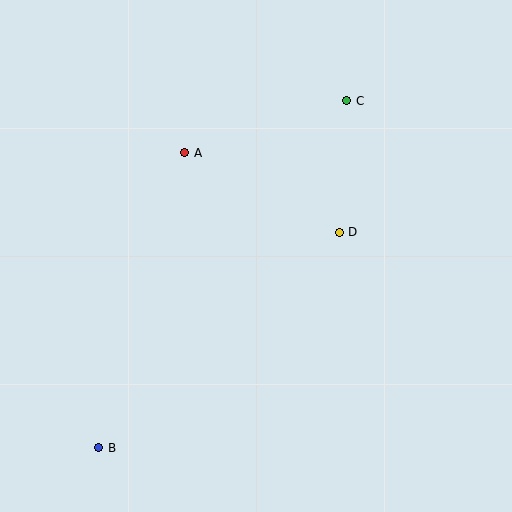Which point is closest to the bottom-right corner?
Point D is closest to the bottom-right corner.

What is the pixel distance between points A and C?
The distance between A and C is 170 pixels.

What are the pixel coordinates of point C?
Point C is at (347, 101).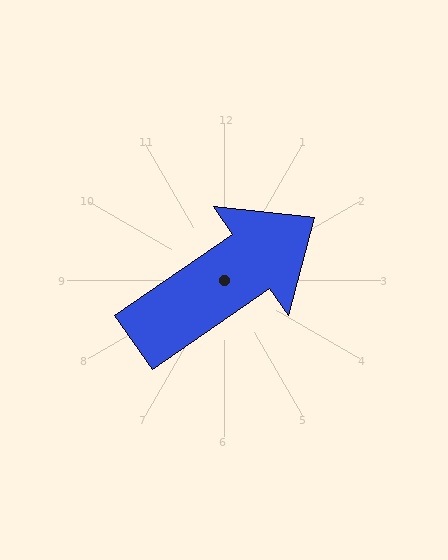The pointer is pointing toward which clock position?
Roughly 2 o'clock.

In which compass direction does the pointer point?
Northeast.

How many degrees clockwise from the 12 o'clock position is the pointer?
Approximately 55 degrees.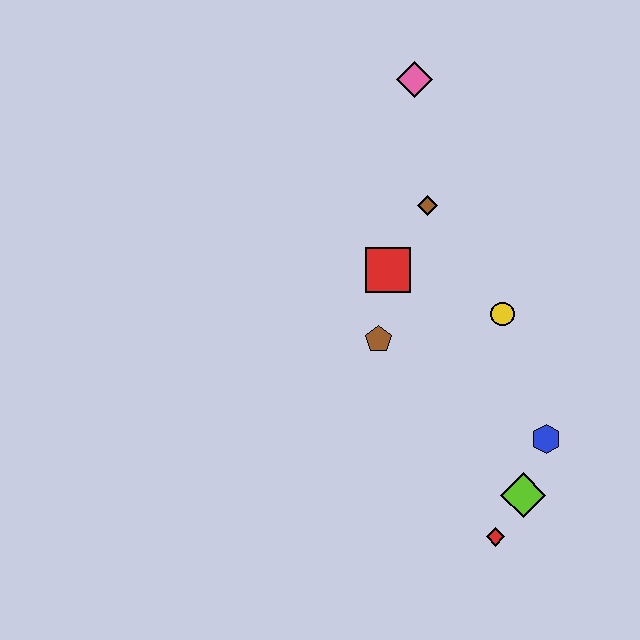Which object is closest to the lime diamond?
The red diamond is closest to the lime diamond.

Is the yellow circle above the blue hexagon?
Yes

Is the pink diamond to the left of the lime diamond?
Yes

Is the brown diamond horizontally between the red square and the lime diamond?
Yes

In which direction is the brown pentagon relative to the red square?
The brown pentagon is below the red square.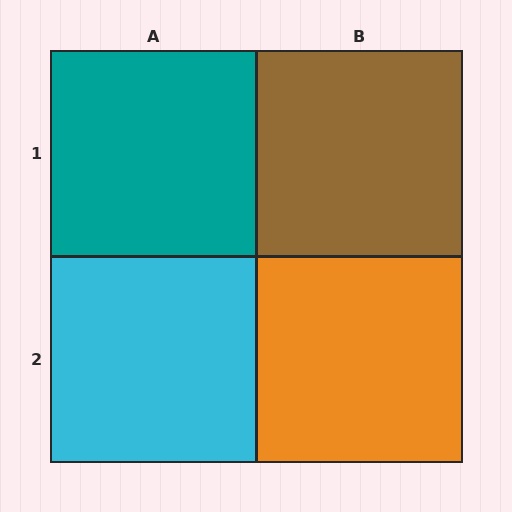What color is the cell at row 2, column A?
Cyan.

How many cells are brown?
1 cell is brown.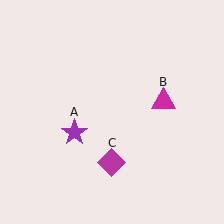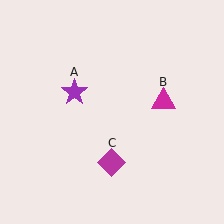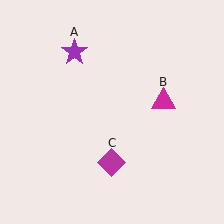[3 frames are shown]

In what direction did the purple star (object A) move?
The purple star (object A) moved up.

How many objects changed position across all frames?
1 object changed position: purple star (object A).